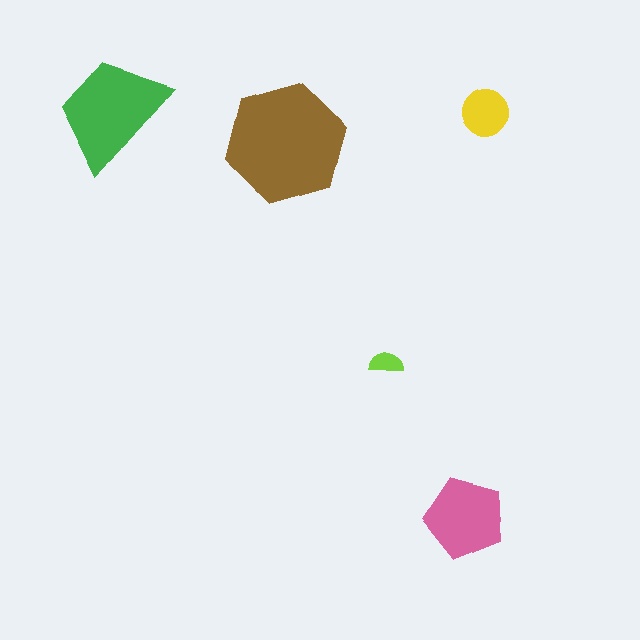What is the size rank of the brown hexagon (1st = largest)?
1st.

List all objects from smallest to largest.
The lime semicircle, the yellow circle, the pink pentagon, the green trapezoid, the brown hexagon.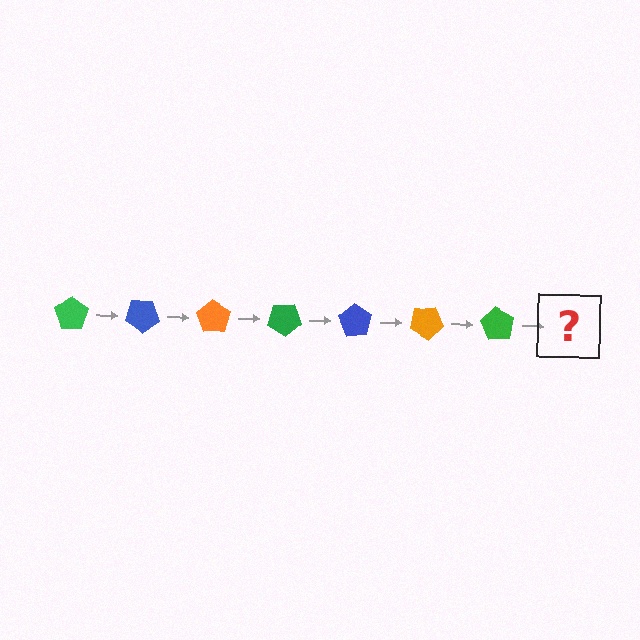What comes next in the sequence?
The next element should be a blue pentagon, rotated 245 degrees from the start.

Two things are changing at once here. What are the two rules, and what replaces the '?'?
The two rules are that it rotates 35 degrees each step and the color cycles through green, blue, and orange. The '?' should be a blue pentagon, rotated 245 degrees from the start.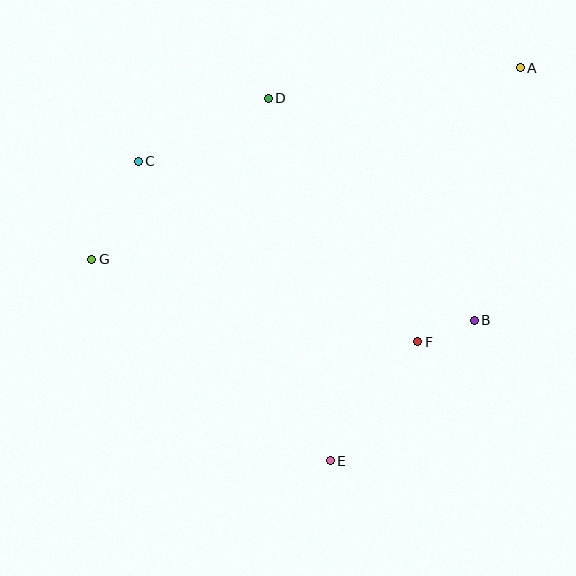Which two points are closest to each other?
Points B and F are closest to each other.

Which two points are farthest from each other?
Points A and G are farthest from each other.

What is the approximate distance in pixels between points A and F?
The distance between A and F is approximately 292 pixels.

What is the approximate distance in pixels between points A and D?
The distance between A and D is approximately 254 pixels.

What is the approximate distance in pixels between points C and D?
The distance between C and D is approximately 145 pixels.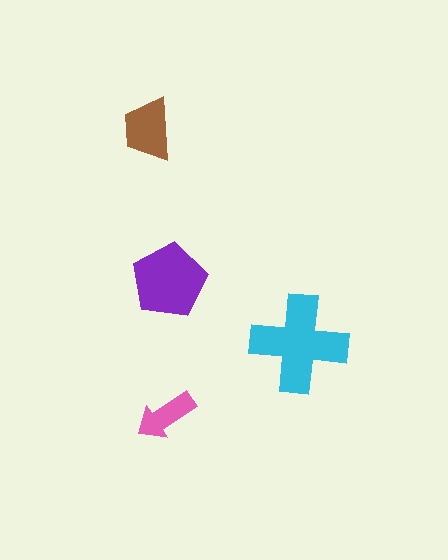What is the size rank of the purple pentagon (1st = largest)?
2nd.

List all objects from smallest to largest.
The pink arrow, the brown trapezoid, the purple pentagon, the cyan cross.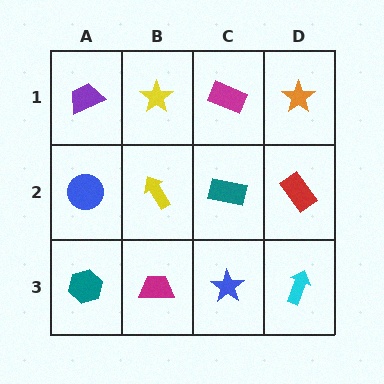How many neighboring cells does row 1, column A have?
2.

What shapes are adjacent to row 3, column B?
A yellow arrow (row 2, column B), a teal hexagon (row 3, column A), a blue star (row 3, column C).